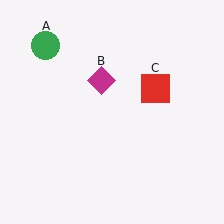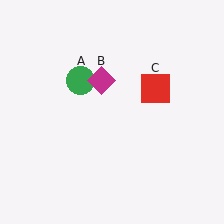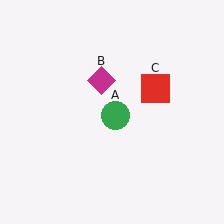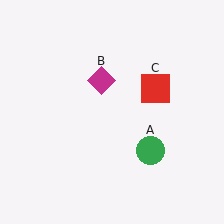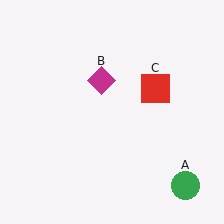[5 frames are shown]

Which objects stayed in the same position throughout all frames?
Magenta diamond (object B) and red square (object C) remained stationary.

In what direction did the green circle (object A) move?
The green circle (object A) moved down and to the right.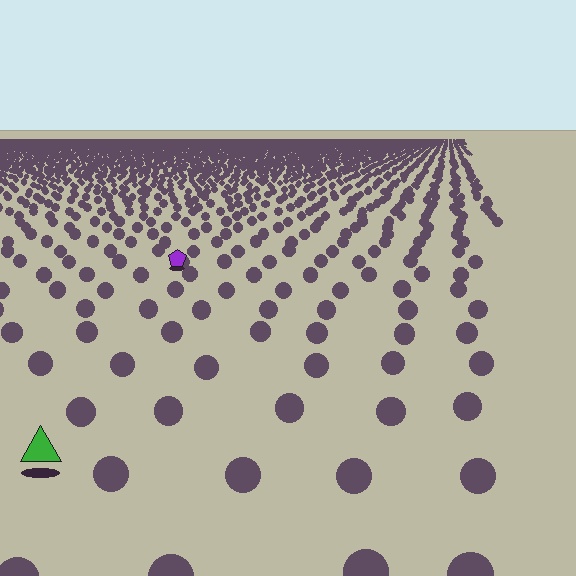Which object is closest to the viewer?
The green triangle is closest. The texture marks near it are larger and more spread out.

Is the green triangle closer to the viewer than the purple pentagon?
Yes. The green triangle is closer — you can tell from the texture gradient: the ground texture is coarser near it.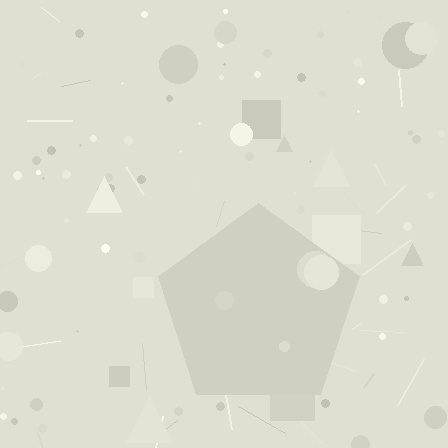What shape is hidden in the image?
A pentagon is hidden in the image.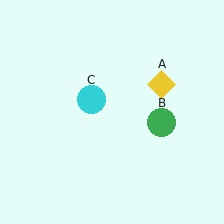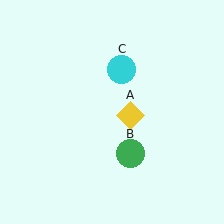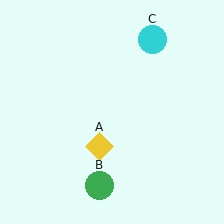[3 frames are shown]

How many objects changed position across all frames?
3 objects changed position: yellow diamond (object A), green circle (object B), cyan circle (object C).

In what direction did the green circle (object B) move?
The green circle (object B) moved down and to the left.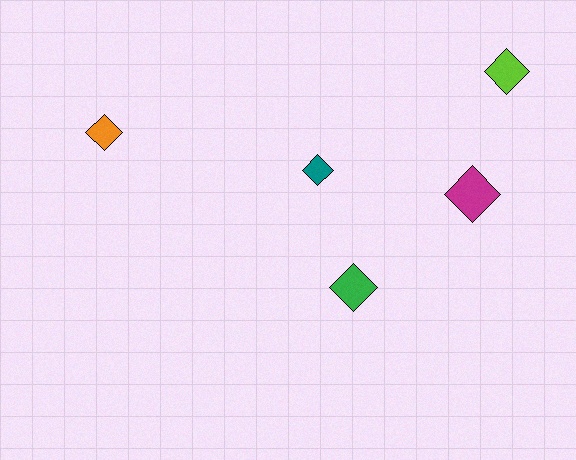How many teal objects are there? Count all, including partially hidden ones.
There is 1 teal object.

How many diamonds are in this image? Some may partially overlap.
There are 5 diamonds.